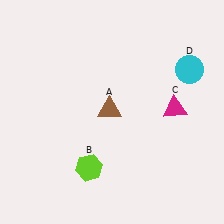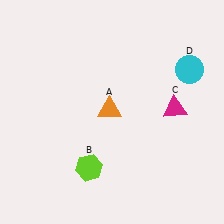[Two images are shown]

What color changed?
The triangle (A) changed from brown in Image 1 to orange in Image 2.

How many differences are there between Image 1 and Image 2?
There is 1 difference between the two images.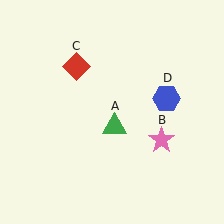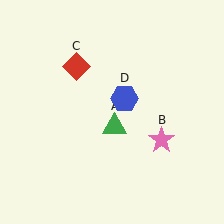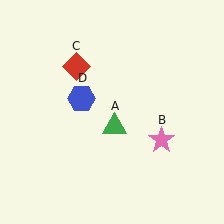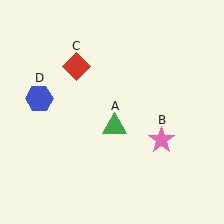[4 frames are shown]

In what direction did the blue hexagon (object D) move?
The blue hexagon (object D) moved left.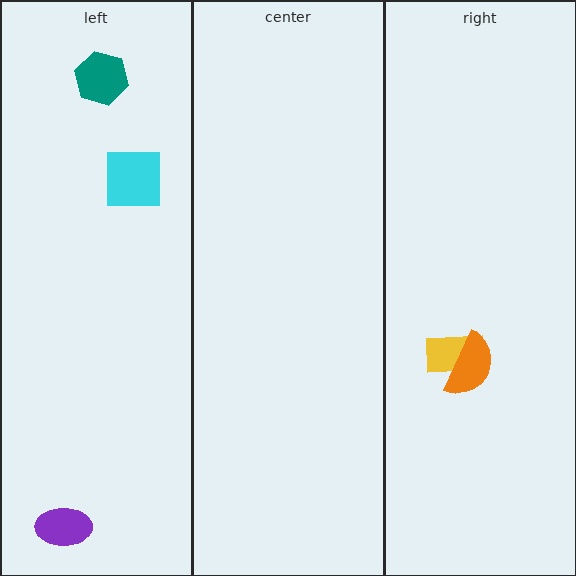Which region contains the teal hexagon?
The left region.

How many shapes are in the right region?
2.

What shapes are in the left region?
The purple ellipse, the cyan square, the teal hexagon.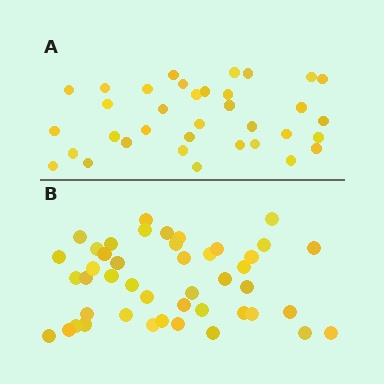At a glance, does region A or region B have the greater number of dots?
Region B (the bottom region) has more dots.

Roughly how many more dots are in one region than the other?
Region B has roughly 10 or so more dots than region A.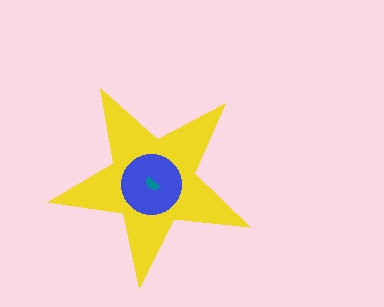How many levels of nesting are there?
3.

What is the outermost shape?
The yellow star.